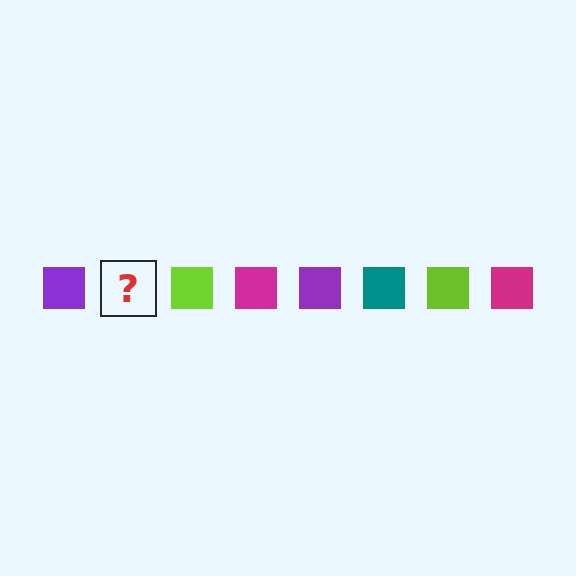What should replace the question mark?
The question mark should be replaced with a teal square.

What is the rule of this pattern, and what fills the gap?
The rule is that the pattern cycles through purple, teal, lime, magenta squares. The gap should be filled with a teal square.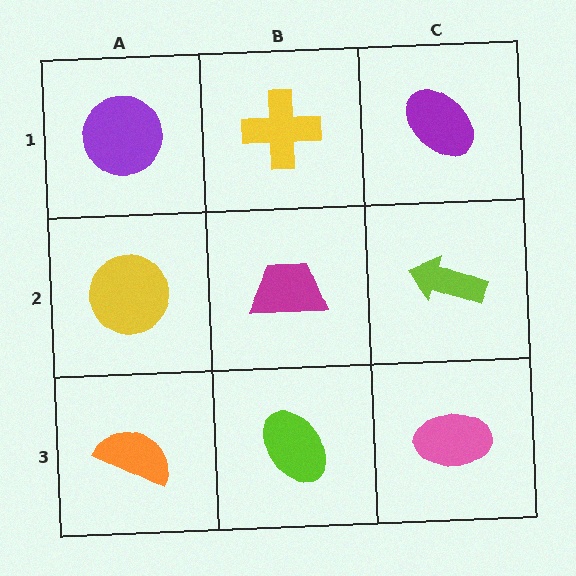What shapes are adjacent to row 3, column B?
A magenta trapezoid (row 2, column B), an orange semicircle (row 3, column A), a pink ellipse (row 3, column C).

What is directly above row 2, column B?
A yellow cross.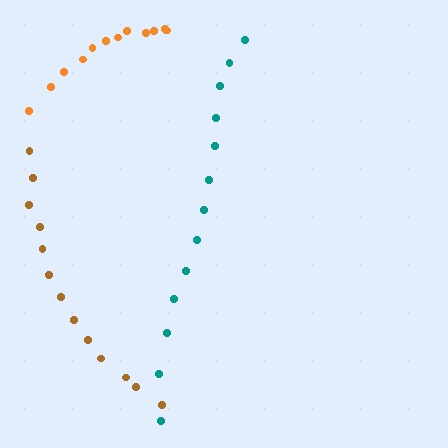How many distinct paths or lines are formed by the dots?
There are 3 distinct paths.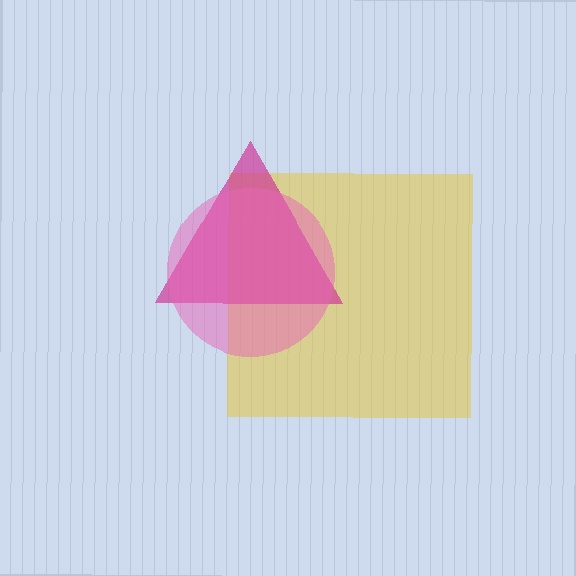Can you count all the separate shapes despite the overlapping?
Yes, there are 3 separate shapes.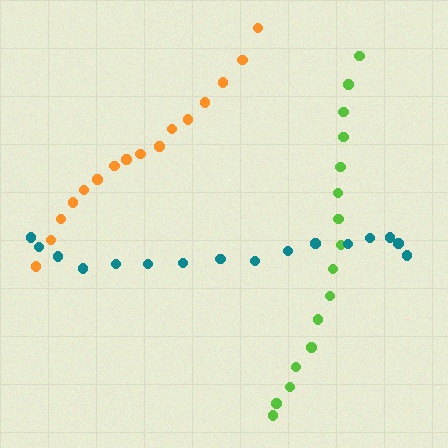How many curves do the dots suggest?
There are 3 distinct paths.